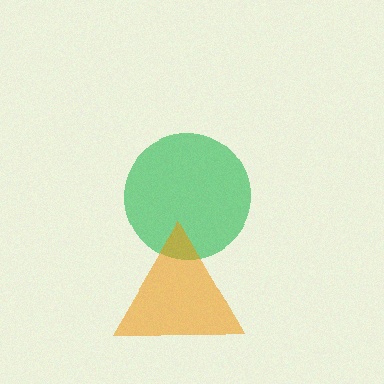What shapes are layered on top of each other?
The layered shapes are: a green circle, an orange triangle.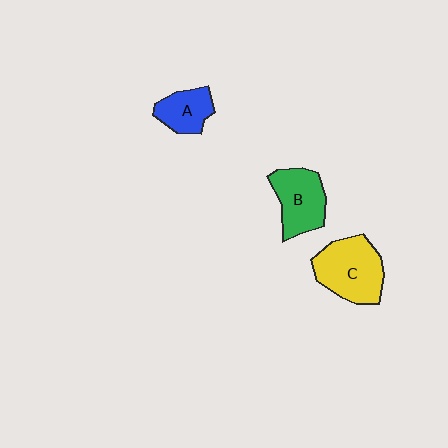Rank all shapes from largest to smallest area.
From largest to smallest: C (yellow), B (green), A (blue).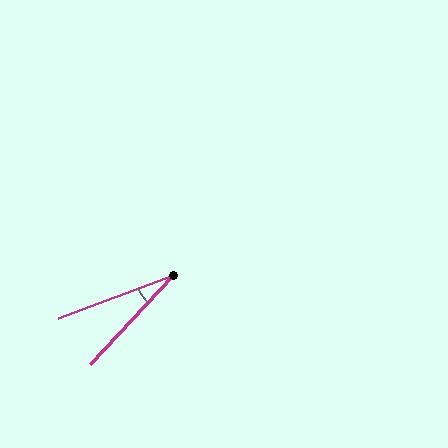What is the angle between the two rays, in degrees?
Approximately 27 degrees.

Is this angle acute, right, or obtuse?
It is acute.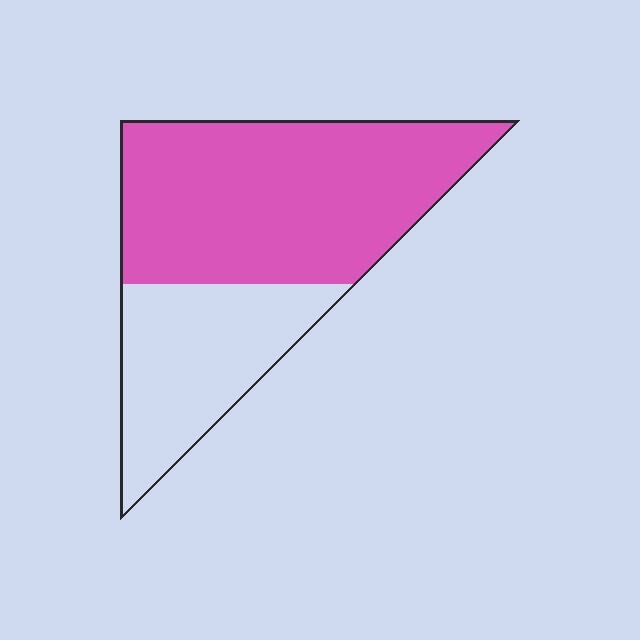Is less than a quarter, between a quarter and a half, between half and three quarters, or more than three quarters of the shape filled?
Between half and three quarters.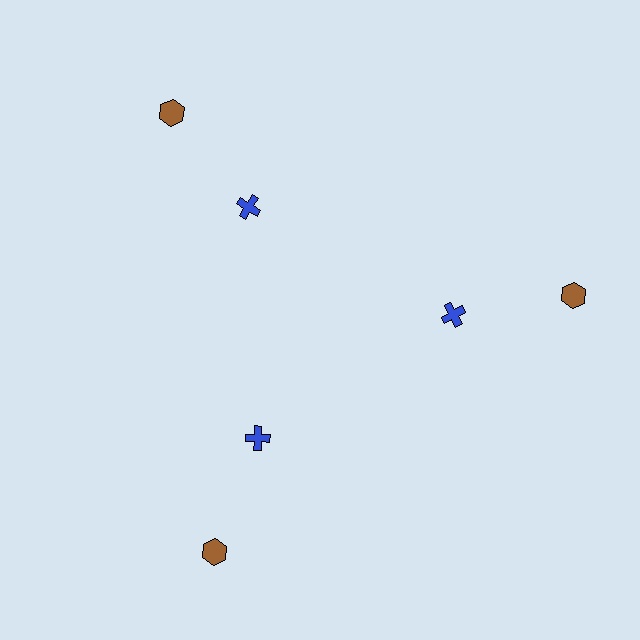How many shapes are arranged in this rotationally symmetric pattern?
There are 6 shapes, arranged in 3 groups of 2.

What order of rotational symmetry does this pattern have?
This pattern has 3-fold rotational symmetry.